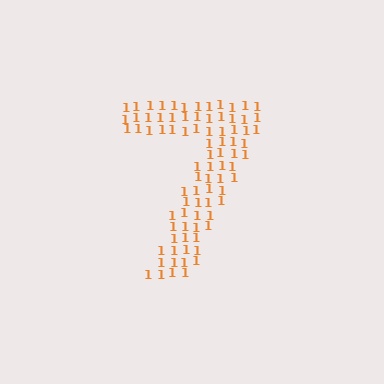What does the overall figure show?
The overall figure shows the digit 7.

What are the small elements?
The small elements are digit 1's.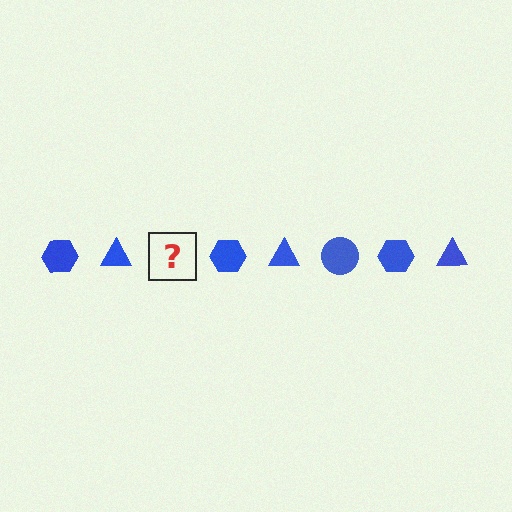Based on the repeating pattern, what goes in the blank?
The blank should be a blue circle.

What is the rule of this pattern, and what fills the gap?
The rule is that the pattern cycles through hexagon, triangle, circle shapes in blue. The gap should be filled with a blue circle.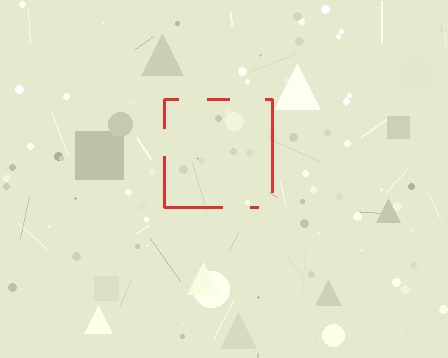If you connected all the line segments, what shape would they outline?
They would outline a square.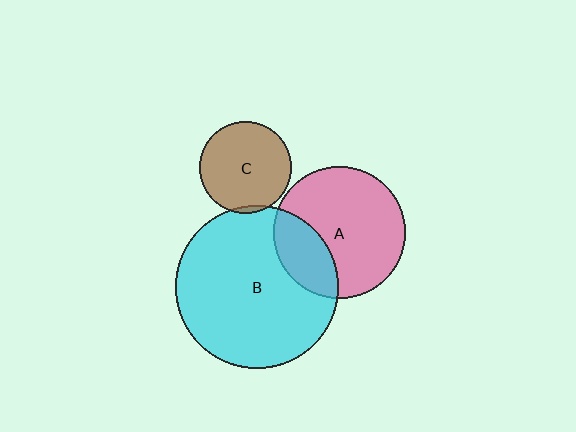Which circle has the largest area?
Circle B (cyan).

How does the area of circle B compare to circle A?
Approximately 1.5 times.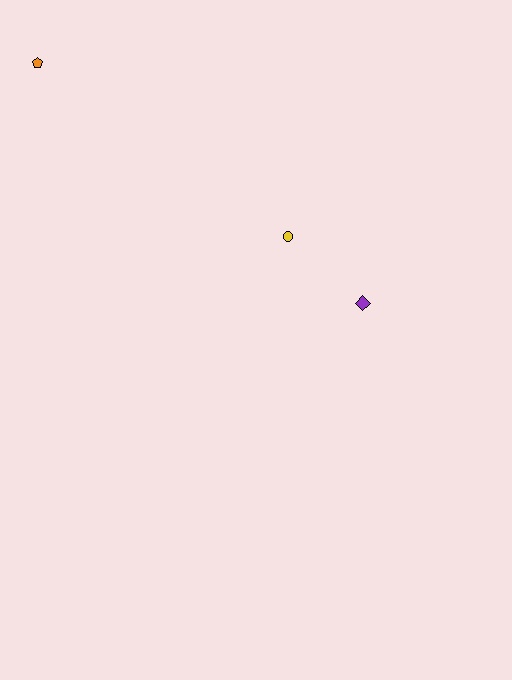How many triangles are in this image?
There are no triangles.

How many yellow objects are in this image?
There is 1 yellow object.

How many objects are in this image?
There are 3 objects.